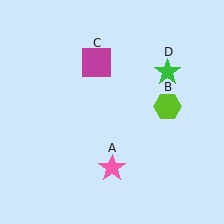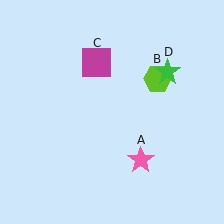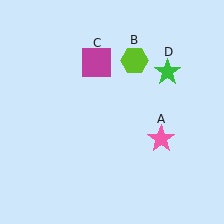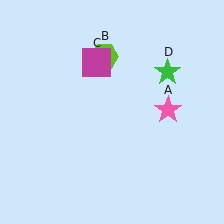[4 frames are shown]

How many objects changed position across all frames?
2 objects changed position: pink star (object A), lime hexagon (object B).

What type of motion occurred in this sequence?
The pink star (object A), lime hexagon (object B) rotated counterclockwise around the center of the scene.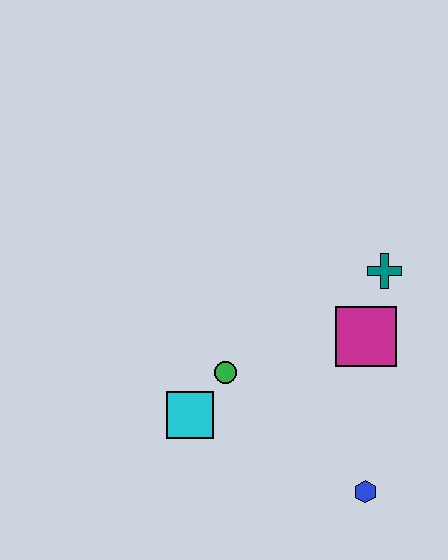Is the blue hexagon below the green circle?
Yes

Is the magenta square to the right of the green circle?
Yes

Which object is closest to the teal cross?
The magenta square is closest to the teal cross.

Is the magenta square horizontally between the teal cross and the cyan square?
Yes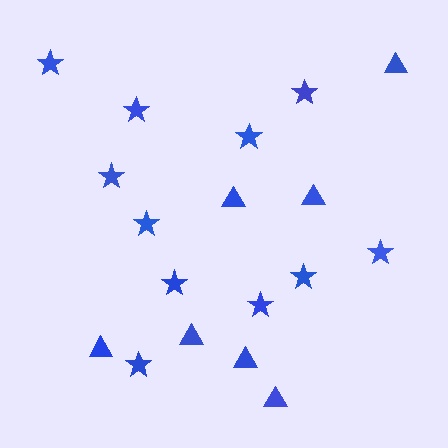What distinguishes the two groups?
There are 2 groups: one group of stars (11) and one group of triangles (7).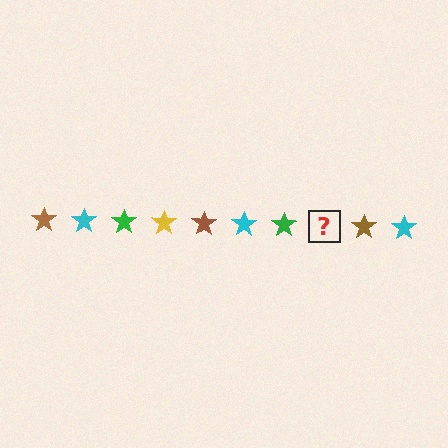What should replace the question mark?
The question mark should be replaced with a yellow star.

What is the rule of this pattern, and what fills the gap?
The rule is that the pattern cycles through brown, cyan, green, yellow stars. The gap should be filled with a yellow star.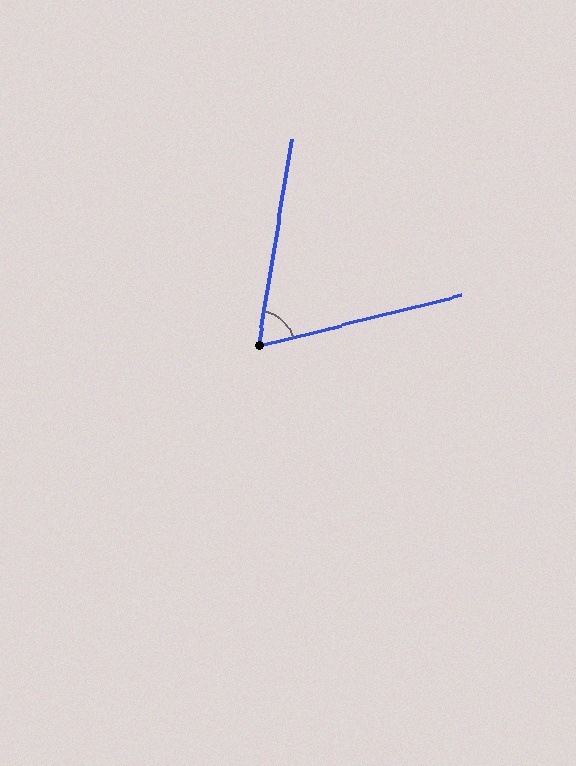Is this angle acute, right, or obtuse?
It is acute.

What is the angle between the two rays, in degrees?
Approximately 67 degrees.